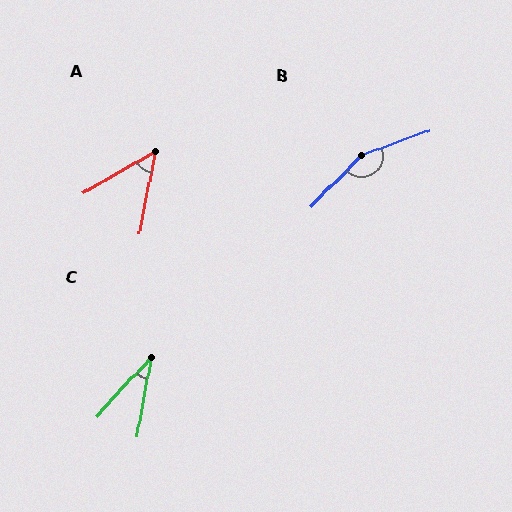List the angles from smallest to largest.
C (32°), A (49°), B (154°).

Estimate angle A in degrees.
Approximately 49 degrees.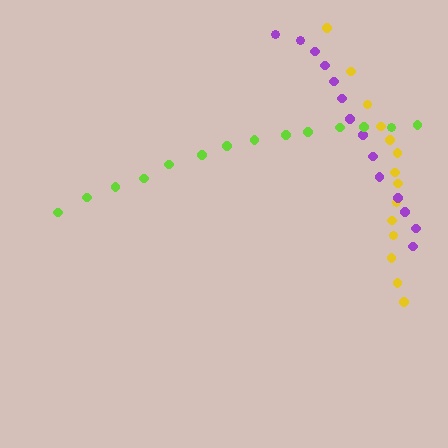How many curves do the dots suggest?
There are 3 distinct paths.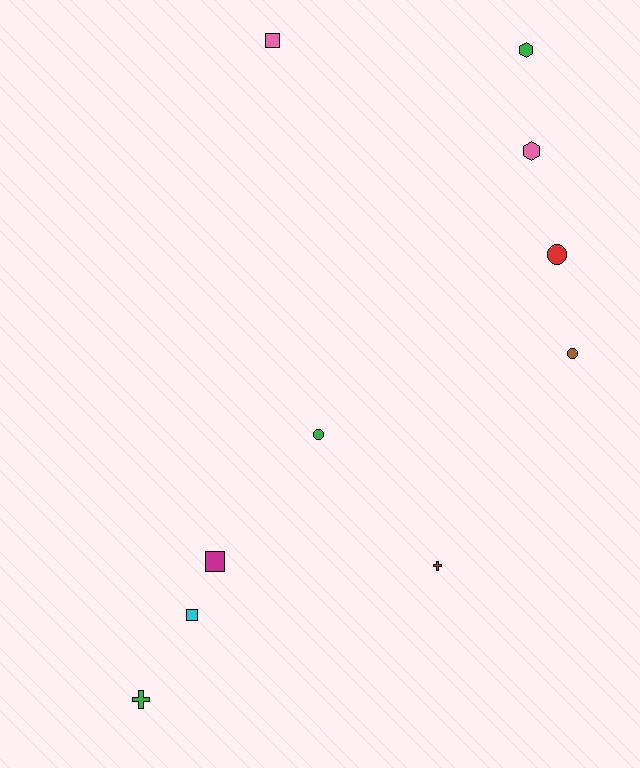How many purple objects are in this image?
There are no purple objects.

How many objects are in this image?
There are 10 objects.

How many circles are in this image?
There are 3 circles.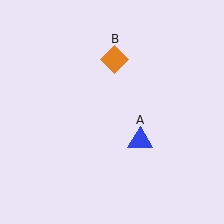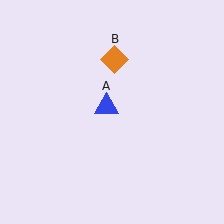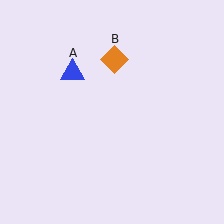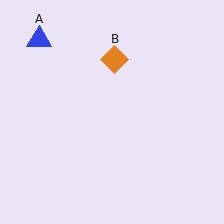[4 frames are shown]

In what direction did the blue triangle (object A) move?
The blue triangle (object A) moved up and to the left.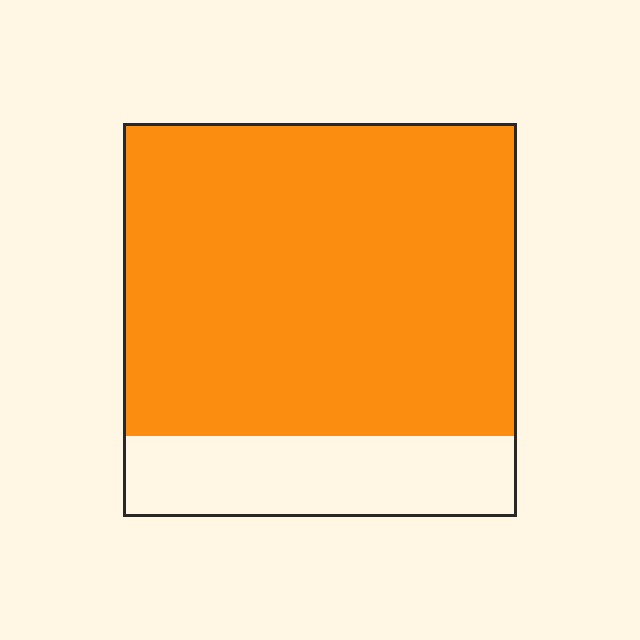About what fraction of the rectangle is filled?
About four fifths (4/5).